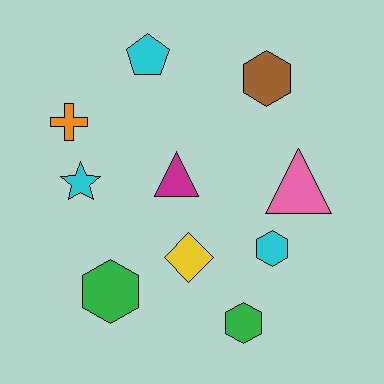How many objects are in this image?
There are 10 objects.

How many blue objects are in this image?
There are no blue objects.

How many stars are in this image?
There is 1 star.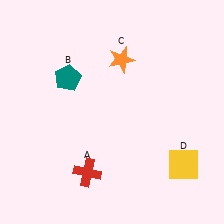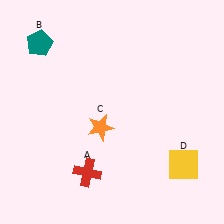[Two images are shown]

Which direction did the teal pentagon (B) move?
The teal pentagon (B) moved up.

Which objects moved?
The objects that moved are: the teal pentagon (B), the orange star (C).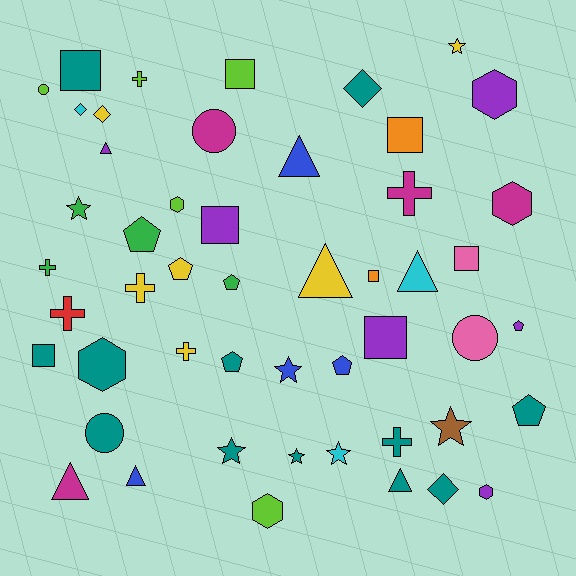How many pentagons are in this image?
There are 7 pentagons.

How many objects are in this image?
There are 50 objects.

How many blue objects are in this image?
There are 4 blue objects.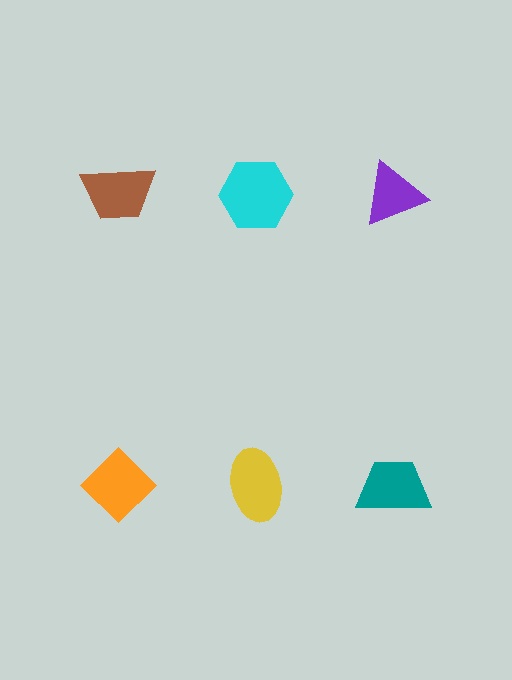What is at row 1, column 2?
A cyan hexagon.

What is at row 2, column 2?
A yellow ellipse.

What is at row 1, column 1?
A brown trapezoid.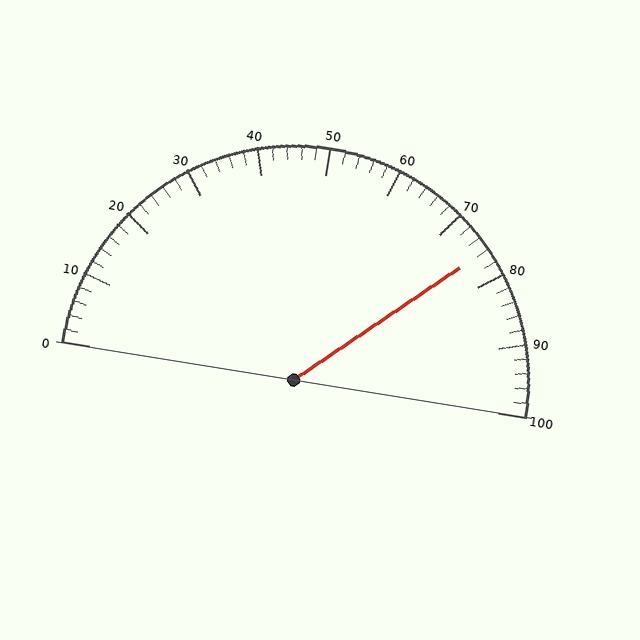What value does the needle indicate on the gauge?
The needle indicates approximately 76.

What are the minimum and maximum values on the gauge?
The gauge ranges from 0 to 100.